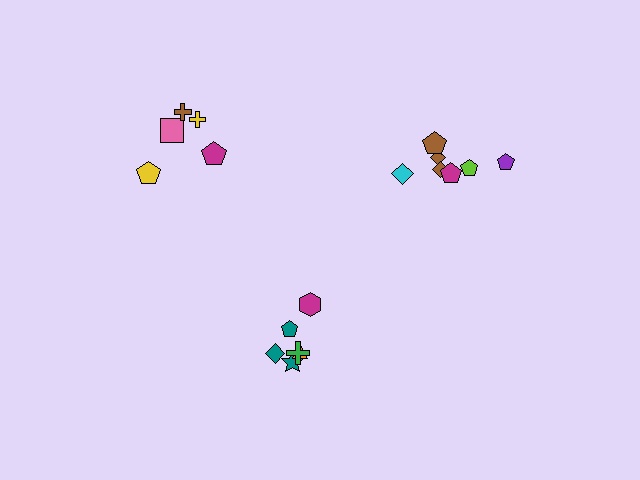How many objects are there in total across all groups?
There are 18 objects.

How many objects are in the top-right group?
There are 7 objects.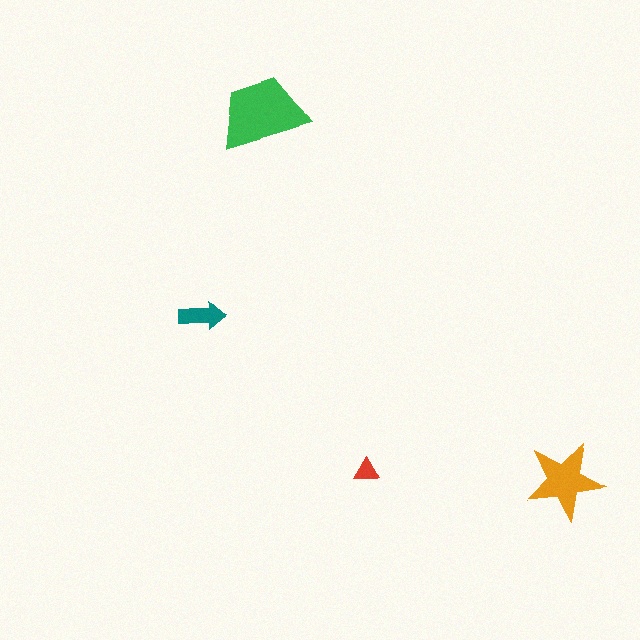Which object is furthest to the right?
The orange star is rightmost.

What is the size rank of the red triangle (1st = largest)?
4th.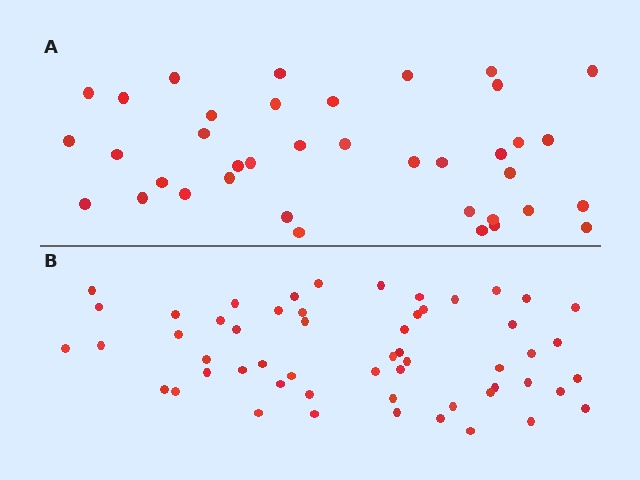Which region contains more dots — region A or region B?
Region B (the bottom region) has more dots.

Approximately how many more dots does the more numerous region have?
Region B has approximately 15 more dots than region A.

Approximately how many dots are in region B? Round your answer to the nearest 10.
About 60 dots. (The exact count is 55, which rounds to 60.)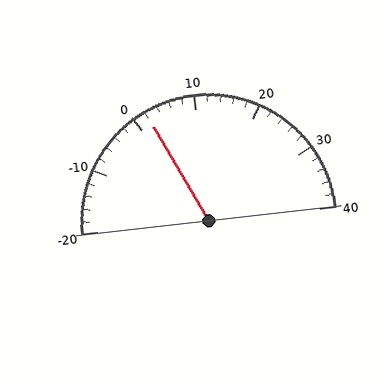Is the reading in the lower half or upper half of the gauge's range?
The reading is in the lower half of the range (-20 to 40).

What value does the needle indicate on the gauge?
The needle indicates approximately 2.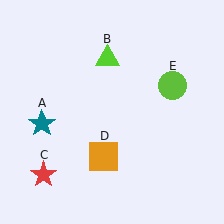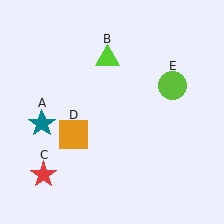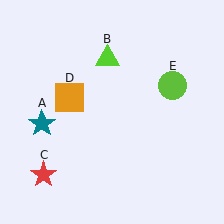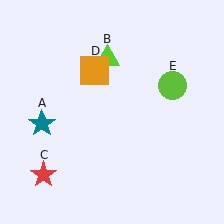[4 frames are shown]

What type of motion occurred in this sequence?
The orange square (object D) rotated clockwise around the center of the scene.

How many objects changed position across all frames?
1 object changed position: orange square (object D).